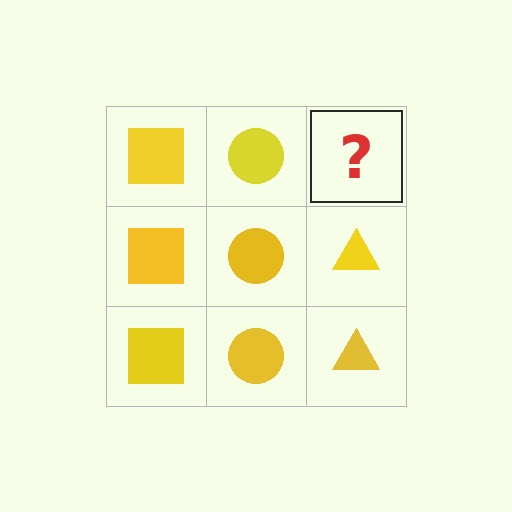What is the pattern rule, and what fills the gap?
The rule is that each column has a consistent shape. The gap should be filled with a yellow triangle.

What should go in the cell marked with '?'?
The missing cell should contain a yellow triangle.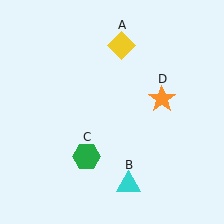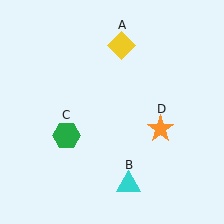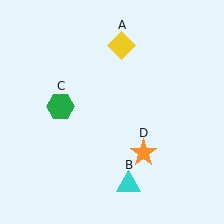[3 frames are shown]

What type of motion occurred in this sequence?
The green hexagon (object C), orange star (object D) rotated clockwise around the center of the scene.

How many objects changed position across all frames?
2 objects changed position: green hexagon (object C), orange star (object D).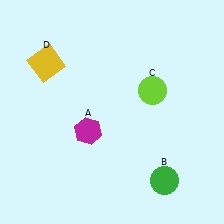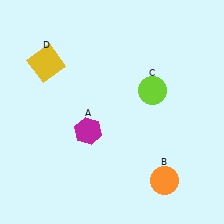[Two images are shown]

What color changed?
The circle (B) changed from green in Image 1 to orange in Image 2.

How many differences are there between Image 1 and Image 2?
There is 1 difference between the two images.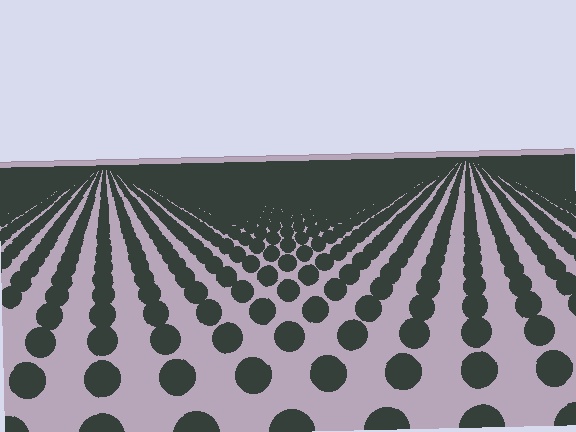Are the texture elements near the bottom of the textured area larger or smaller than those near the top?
Larger. Near the bottom, elements are closer to the viewer and appear at a bigger on-screen size.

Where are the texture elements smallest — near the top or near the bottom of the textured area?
Near the top.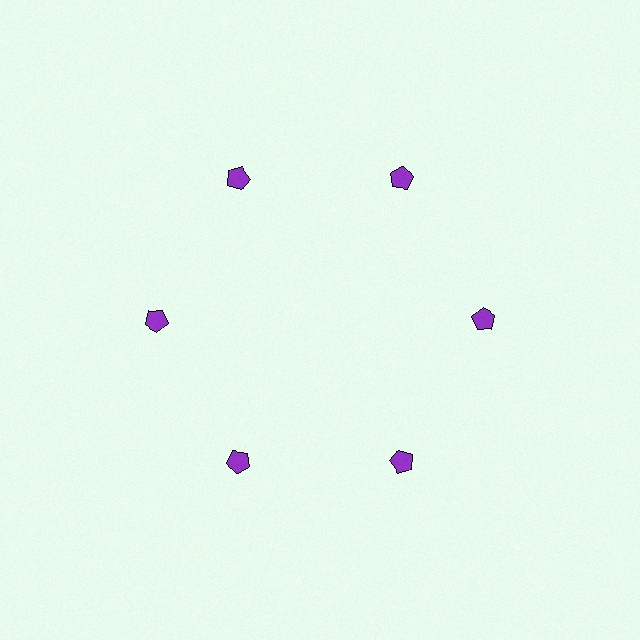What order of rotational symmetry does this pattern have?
This pattern has 6-fold rotational symmetry.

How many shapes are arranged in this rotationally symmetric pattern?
There are 6 shapes, arranged in 6 groups of 1.